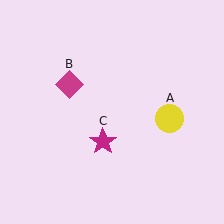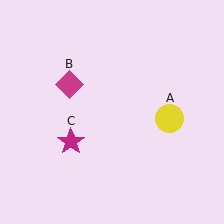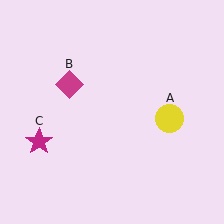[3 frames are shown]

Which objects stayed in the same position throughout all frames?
Yellow circle (object A) and magenta diamond (object B) remained stationary.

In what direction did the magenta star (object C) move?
The magenta star (object C) moved left.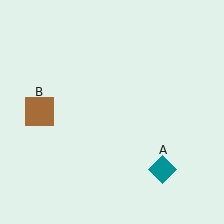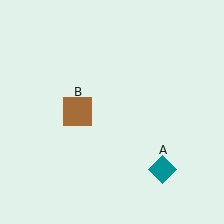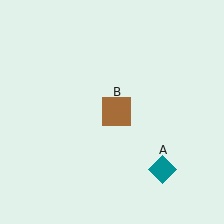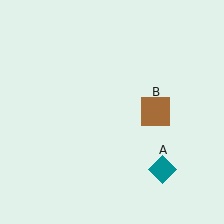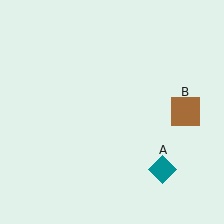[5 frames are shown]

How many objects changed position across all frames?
1 object changed position: brown square (object B).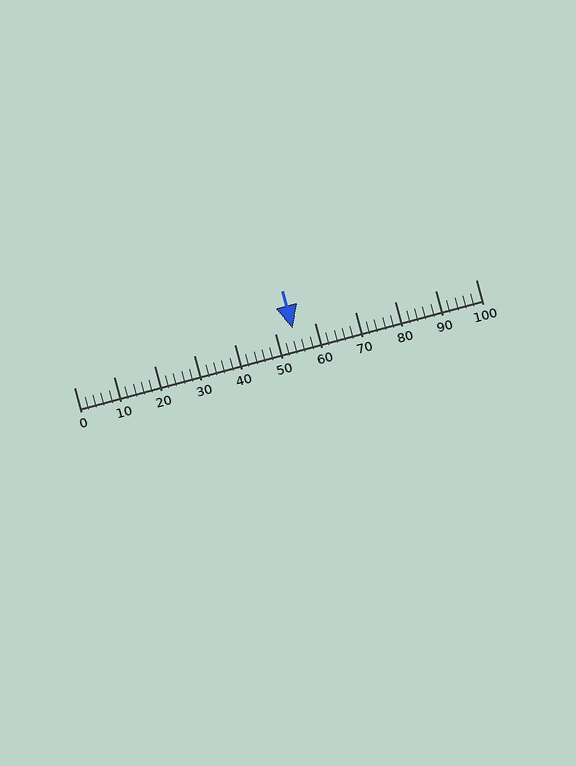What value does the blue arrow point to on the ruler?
The blue arrow points to approximately 54.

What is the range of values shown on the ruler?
The ruler shows values from 0 to 100.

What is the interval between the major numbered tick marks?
The major tick marks are spaced 10 units apart.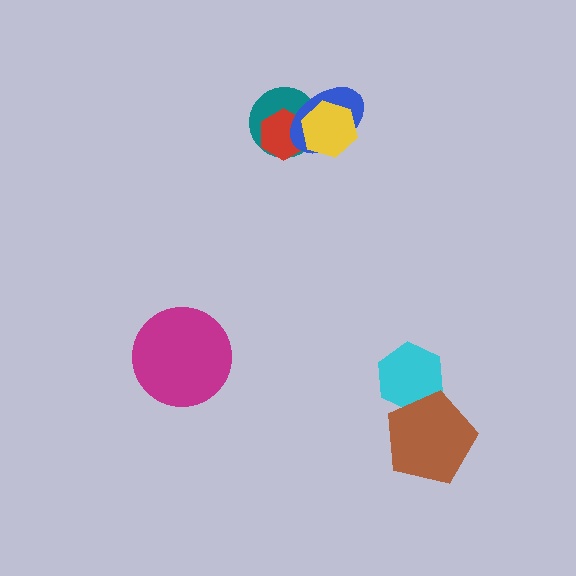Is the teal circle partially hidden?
Yes, it is partially covered by another shape.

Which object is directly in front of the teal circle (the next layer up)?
The red hexagon is directly in front of the teal circle.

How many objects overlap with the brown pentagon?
1 object overlaps with the brown pentagon.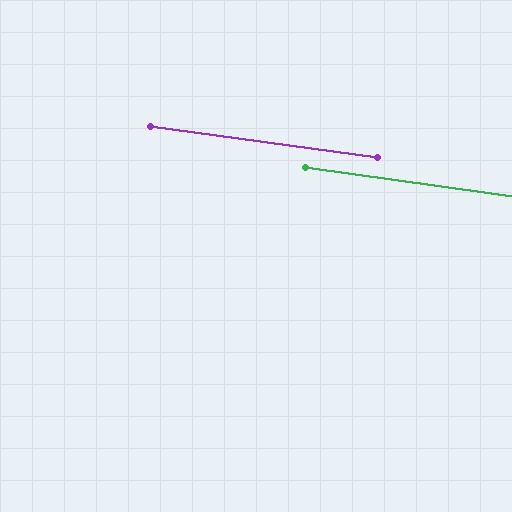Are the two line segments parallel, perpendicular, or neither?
Parallel — their directions differ by only 0.2°.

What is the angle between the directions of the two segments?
Approximately 0 degrees.